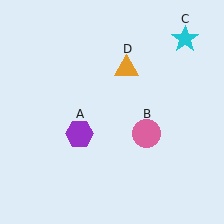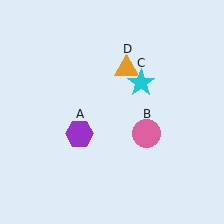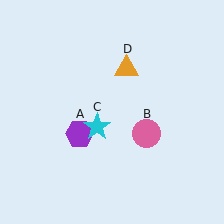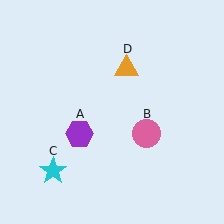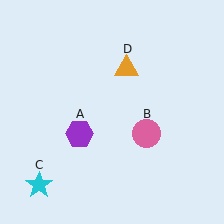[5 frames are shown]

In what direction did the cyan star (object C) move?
The cyan star (object C) moved down and to the left.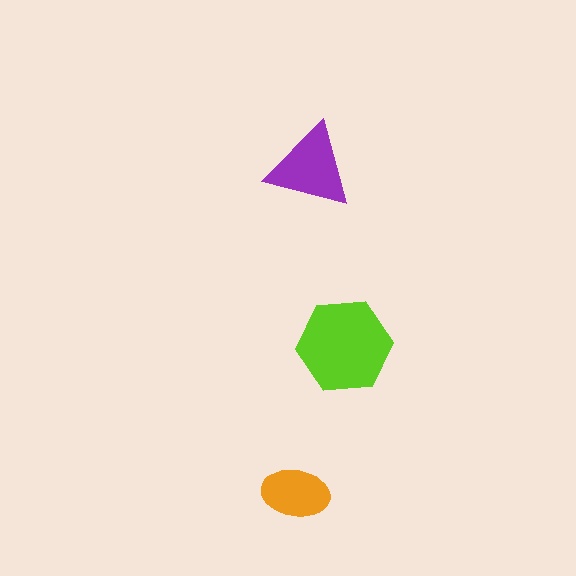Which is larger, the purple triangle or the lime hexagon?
The lime hexagon.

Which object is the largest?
The lime hexagon.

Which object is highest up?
The purple triangle is topmost.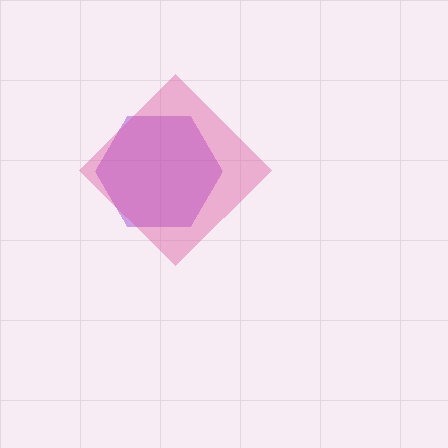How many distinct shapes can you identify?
There are 2 distinct shapes: a purple hexagon, a pink diamond.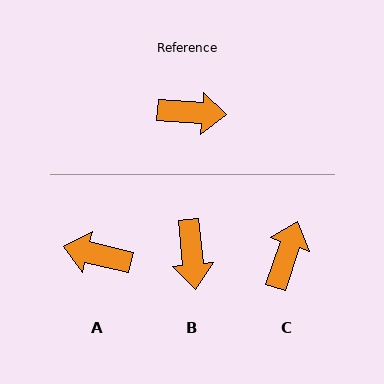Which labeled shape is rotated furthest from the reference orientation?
A, about 170 degrees away.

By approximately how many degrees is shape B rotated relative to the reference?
Approximately 80 degrees clockwise.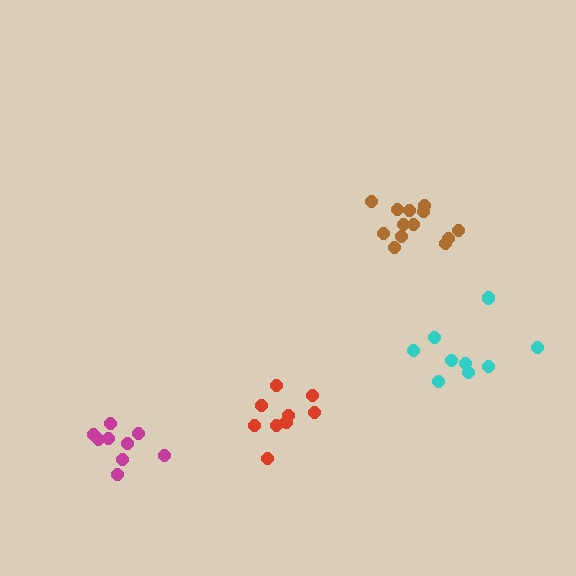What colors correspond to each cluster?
The clusters are colored: magenta, brown, cyan, red.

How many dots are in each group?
Group 1: 9 dots, Group 2: 13 dots, Group 3: 9 dots, Group 4: 9 dots (40 total).